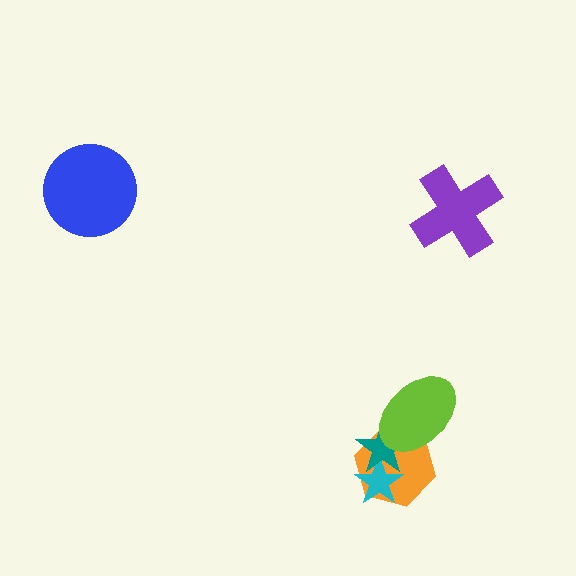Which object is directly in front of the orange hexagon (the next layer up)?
The cyan star is directly in front of the orange hexagon.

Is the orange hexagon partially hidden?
Yes, it is partially covered by another shape.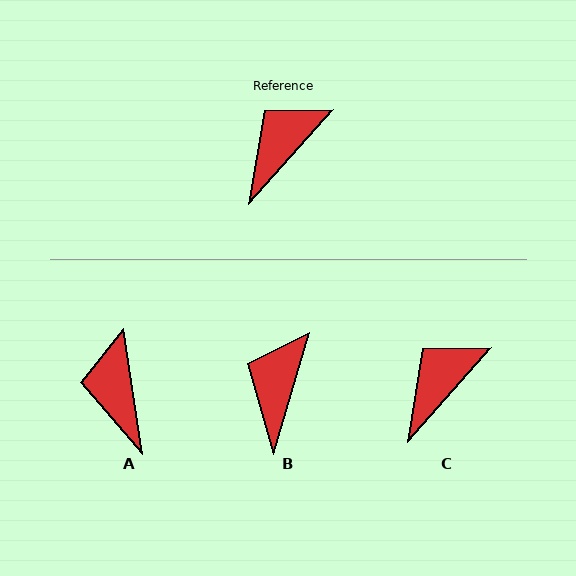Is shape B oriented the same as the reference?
No, it is off by about 25 degrees.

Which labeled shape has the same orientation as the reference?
C.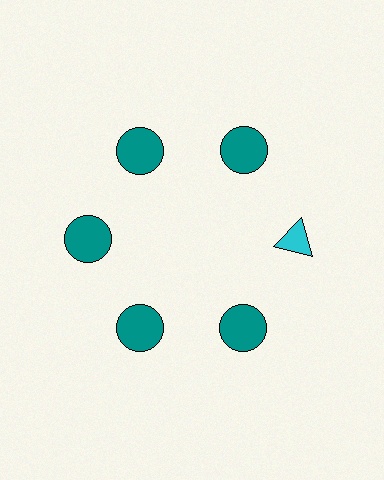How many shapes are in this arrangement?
There are 6 shapes arranged in a ring pattern.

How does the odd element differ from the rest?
It differs in both color (cyan instead of teal) and shape (triangle instead of circle).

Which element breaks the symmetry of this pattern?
The cyan triangle at roughly the 3 o'clock position breaks the symmetry. All other shapes are teal circles.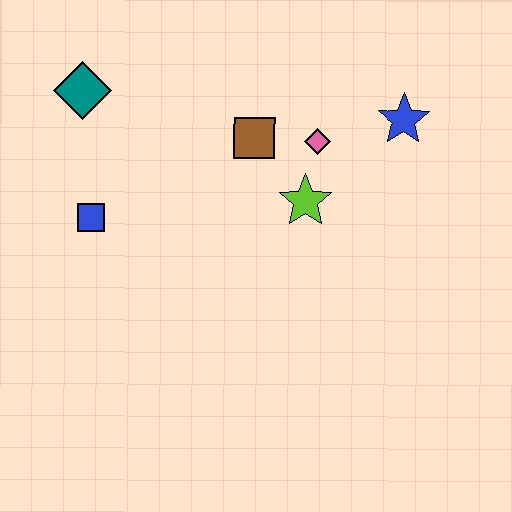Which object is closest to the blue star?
The pink diamond is closest to the blue star.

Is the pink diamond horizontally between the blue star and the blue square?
Yes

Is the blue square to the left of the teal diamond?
No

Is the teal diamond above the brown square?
Yes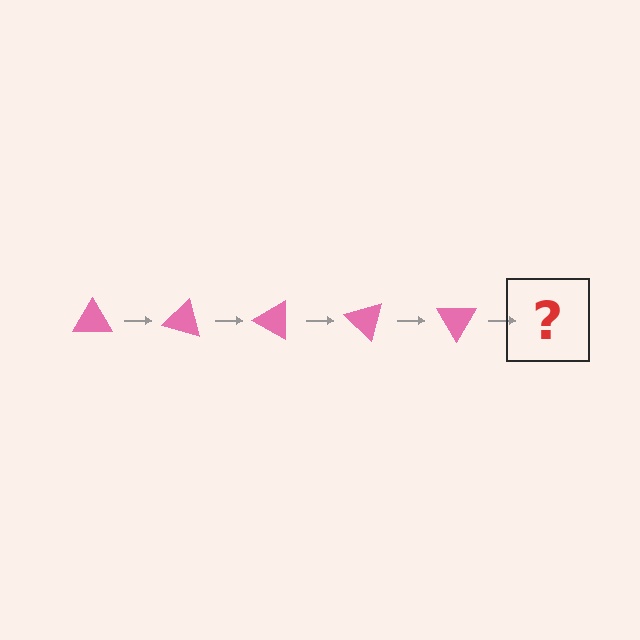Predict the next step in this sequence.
The next step is a pink triangle rotated 75 degrees.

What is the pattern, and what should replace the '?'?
The pattern is that the triangle rotates 15 degrees each step. The '?' should be a pink triangle rotated 75 degrees.